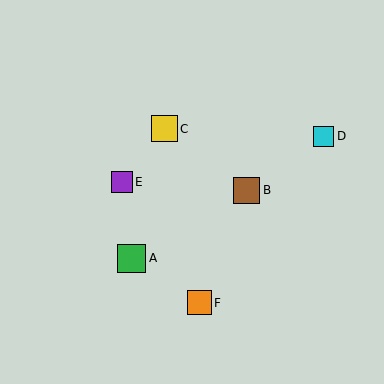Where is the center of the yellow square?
The center of the yellow square is at (164, 129).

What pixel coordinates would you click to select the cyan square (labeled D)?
Click at (324, 136) to select the cyan square D.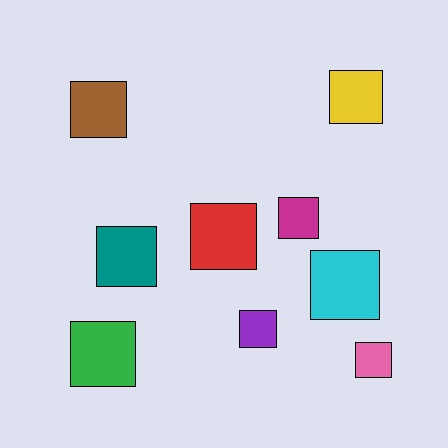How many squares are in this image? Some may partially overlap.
There are 9 squares.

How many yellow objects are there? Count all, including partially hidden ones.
There is 1 yellow object.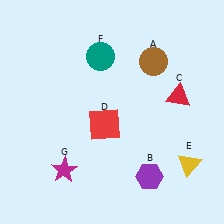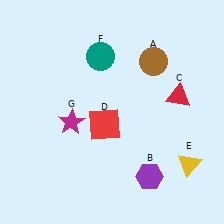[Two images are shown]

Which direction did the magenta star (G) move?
The magenta star (G) moved up.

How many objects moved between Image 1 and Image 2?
1 object moved between the two images.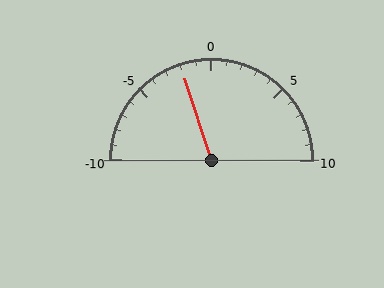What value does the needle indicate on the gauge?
The needle indicates approximately -2.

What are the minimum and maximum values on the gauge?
The gauge ranges from -10 to 10.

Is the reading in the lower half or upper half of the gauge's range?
The reading is in the lower half of the range (-10 to 10).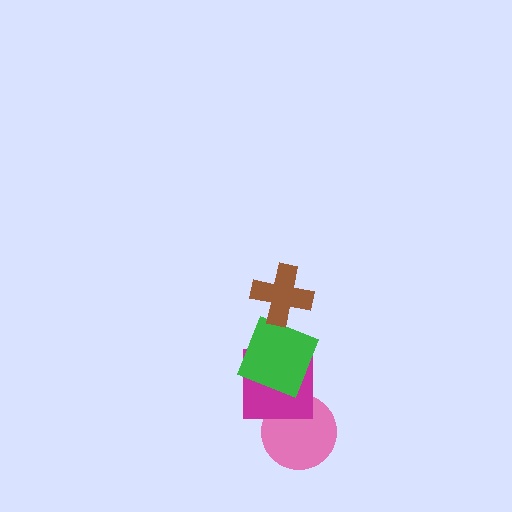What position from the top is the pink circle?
The pink circle is 4th from the top.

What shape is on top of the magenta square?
The green square is on top of the magenta square.